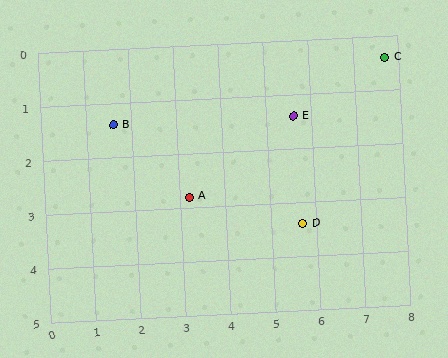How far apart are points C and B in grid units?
Points C and B are about 6.2 grid units apart.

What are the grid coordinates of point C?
Point C is at approximately (7.7, 0.4).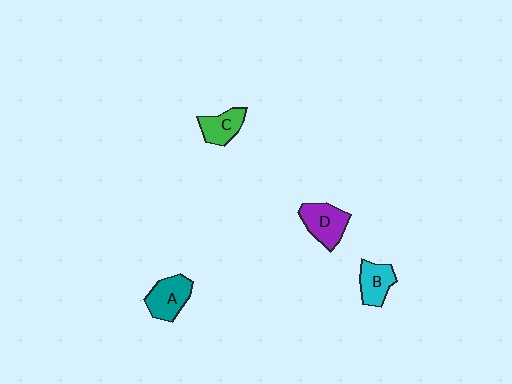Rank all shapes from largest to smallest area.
From largest to smallest: D (purple), A (teal), B (cyan), C (green).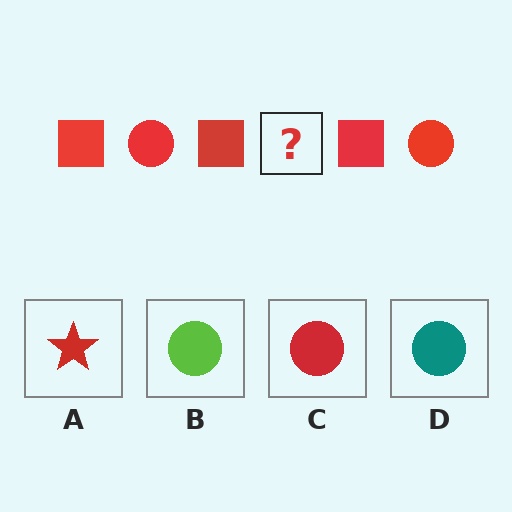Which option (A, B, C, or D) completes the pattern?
C.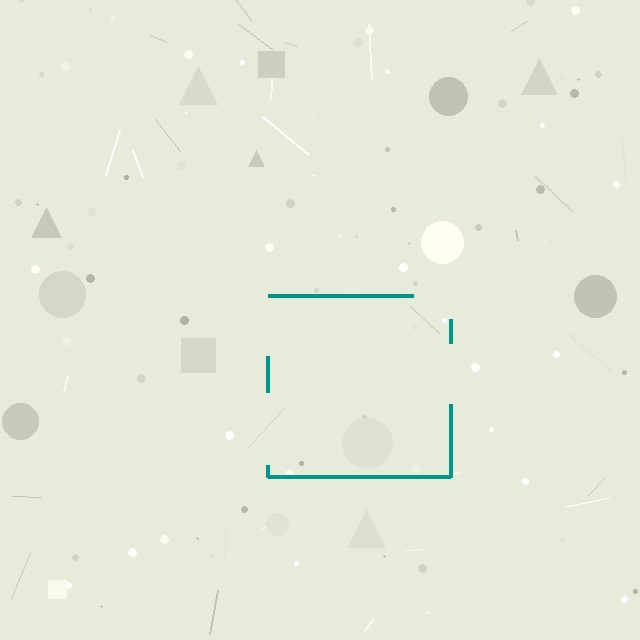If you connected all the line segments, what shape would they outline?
They would outline a square.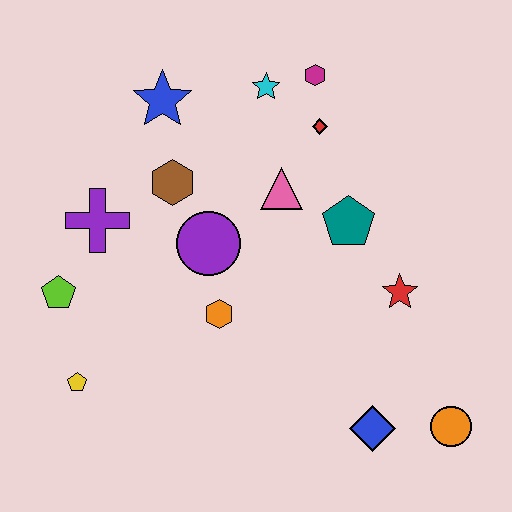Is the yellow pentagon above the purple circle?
No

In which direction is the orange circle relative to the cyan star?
The orange circle is below the cyan star.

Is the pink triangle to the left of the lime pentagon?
No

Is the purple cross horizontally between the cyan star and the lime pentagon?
Yes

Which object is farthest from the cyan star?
The orange circle is farthest from the cyan star.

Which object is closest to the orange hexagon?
The purple circle is closest to the orange hexagon.